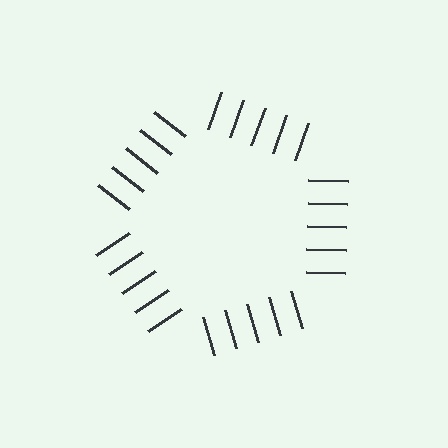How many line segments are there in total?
25 — 5 along each of the 5 edges.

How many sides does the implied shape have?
5 sides — the line-ends trace a pentagon.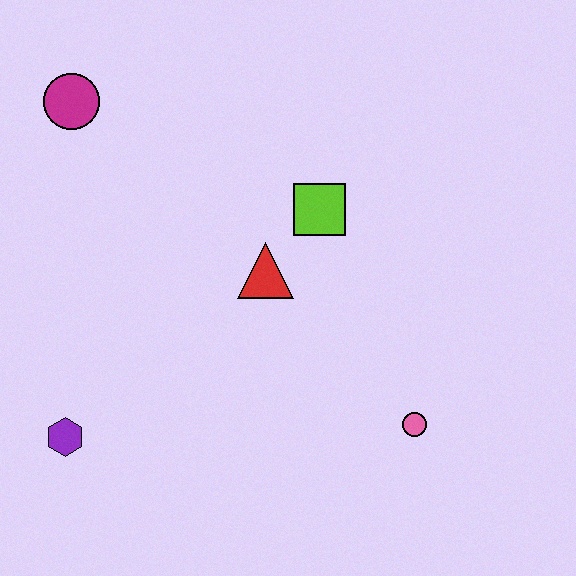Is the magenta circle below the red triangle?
No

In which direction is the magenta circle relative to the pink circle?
The magenta circle is to the left of the pink circle.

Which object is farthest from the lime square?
The purple hexagon is farthest from the lime square.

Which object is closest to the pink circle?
The red triangle is closest to the pink circle.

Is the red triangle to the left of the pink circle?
Yes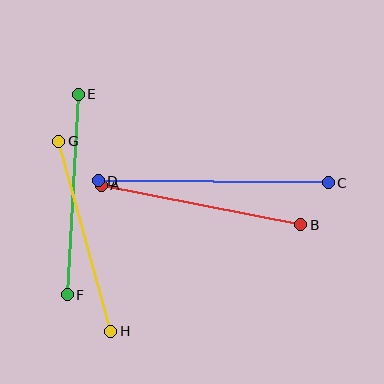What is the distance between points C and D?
The distance is approximately 230 pixels.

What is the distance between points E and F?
The distance is approximately 201 pixels.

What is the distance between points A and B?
The distance is approximately 204 pixels.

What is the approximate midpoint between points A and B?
The midpoint is at approximately (201, 205) pixels.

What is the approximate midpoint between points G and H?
The midpoint is at approximately (85, 236) pixels.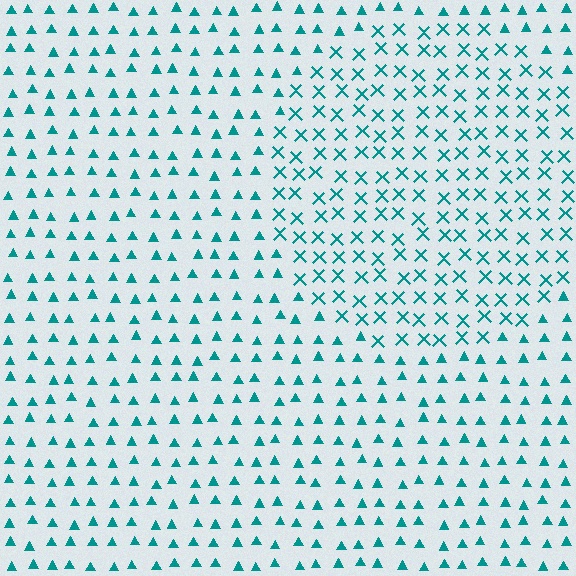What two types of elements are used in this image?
The image uses X marks inside the circle region and triangles outside it.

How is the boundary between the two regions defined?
The boundary is defined by a change in element shape: X marks inside vs. triangles outside. All elements share the same color and spacing.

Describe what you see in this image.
The image is filled with small teal elements arranged in a uniform grid. A circle-shaped region contains X marks, while the surrounding area contains triangles. The boundary is defined purely by the change in element shape.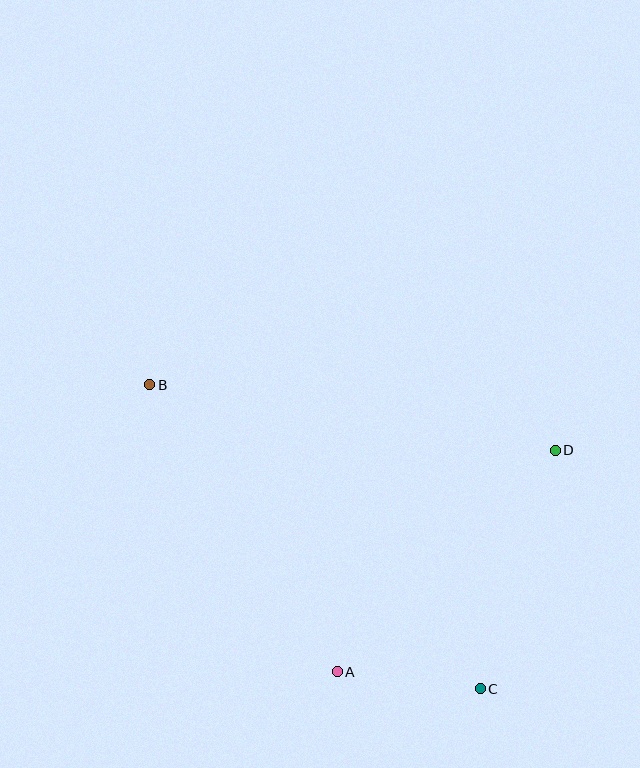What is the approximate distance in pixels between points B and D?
The distance between B and D is approximately 411 pixels.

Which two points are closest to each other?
Points A and C are closest to each other.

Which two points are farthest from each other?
Points B and C are farthest from each other.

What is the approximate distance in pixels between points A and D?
The distance between A and D is approximately 311 pixels.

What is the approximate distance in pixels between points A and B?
The distance between A and B is approximately 343 pixels.